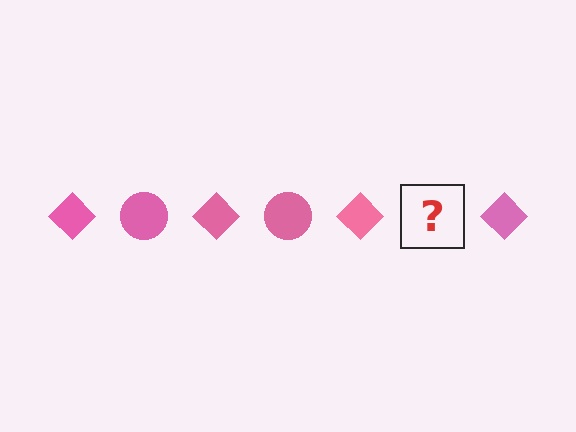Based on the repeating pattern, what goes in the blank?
The blank should be a pink circle.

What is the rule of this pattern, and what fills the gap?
The rule is that the pattern cycles through diamond, circle shapes in pink. The gap should be filled with a pink circle.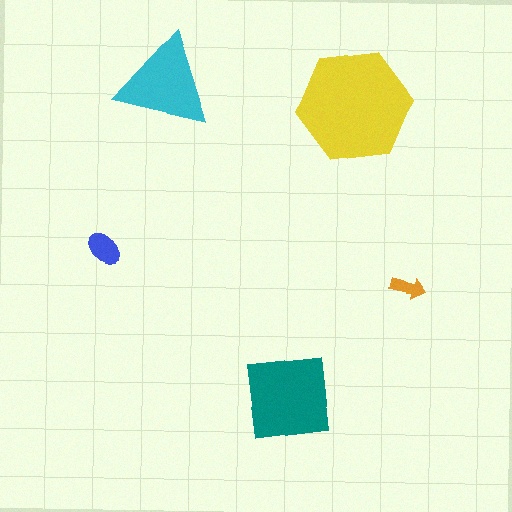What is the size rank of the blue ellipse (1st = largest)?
4th.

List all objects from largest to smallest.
The yellow hexagon, the teal square, the cyan triangle, the blue ellipse, the orange arrow.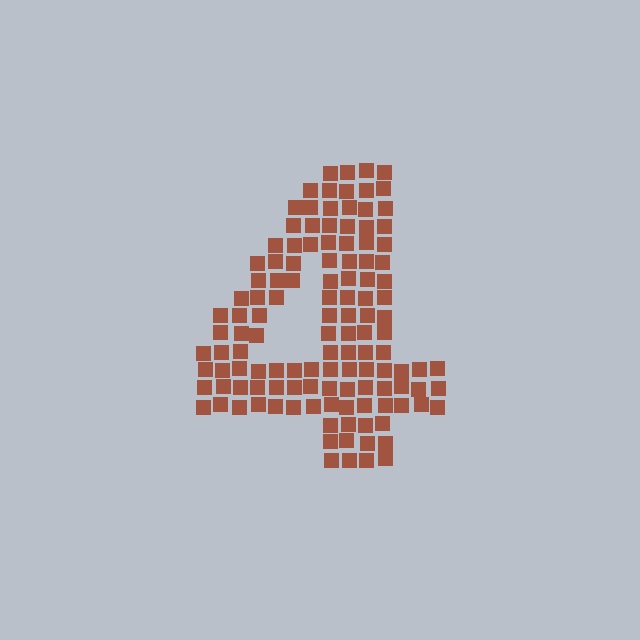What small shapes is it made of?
It is made of small squares.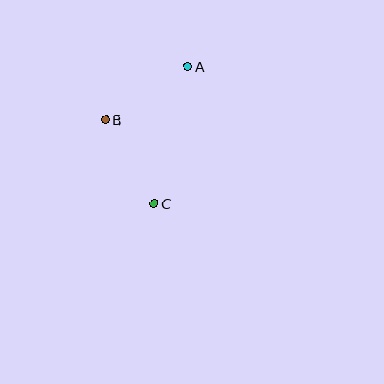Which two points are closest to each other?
Points B and C are closest to each other.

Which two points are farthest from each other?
Points A and C are farthest from each other.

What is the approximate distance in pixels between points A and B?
The distance between A and B is approximately 98 pixels.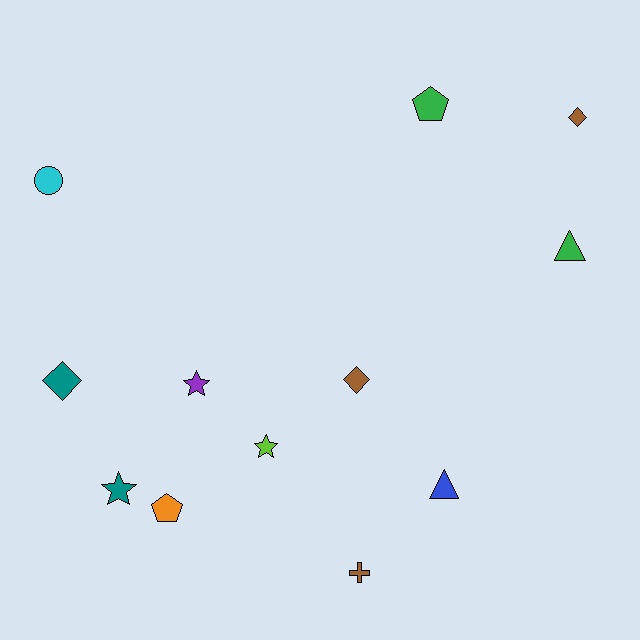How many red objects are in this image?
There are no red objects.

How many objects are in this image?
There are 12 objects.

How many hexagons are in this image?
There are no hexagons.